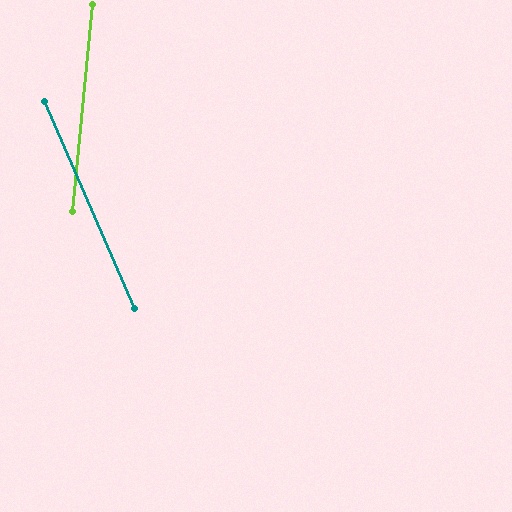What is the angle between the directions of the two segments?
Approximately 29 degrees.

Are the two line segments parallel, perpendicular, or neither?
Neither parallel nor perpendicular — they differ by about 29°.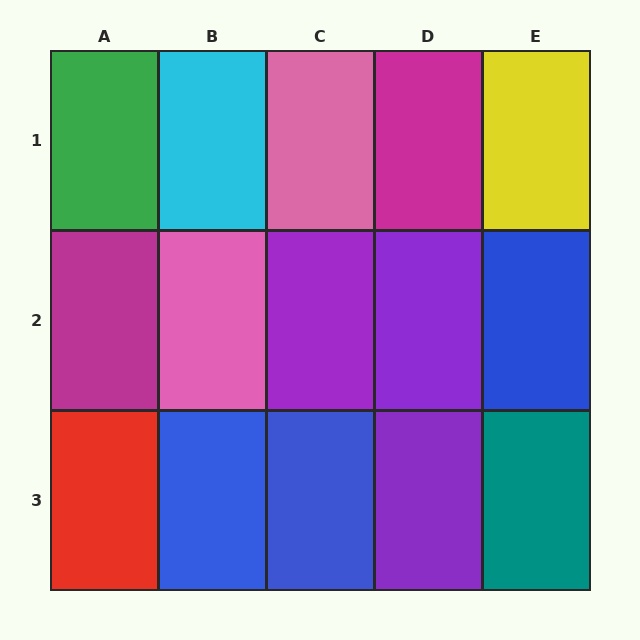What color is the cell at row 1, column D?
Magenta.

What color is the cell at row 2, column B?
Pink.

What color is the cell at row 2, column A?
Magenta.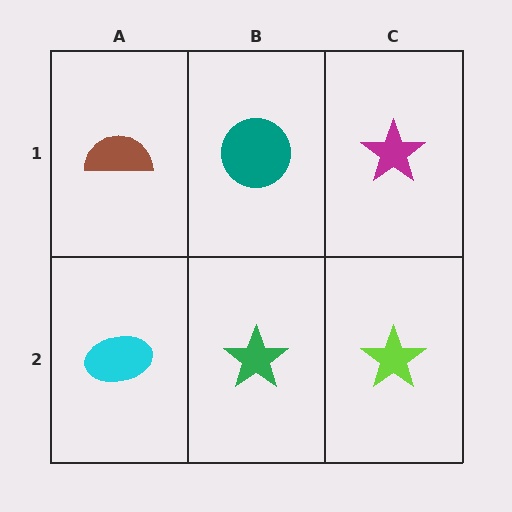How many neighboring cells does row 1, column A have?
2.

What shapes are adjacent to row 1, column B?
A green star (row 2, column B), a brown semicircle (row 1, column A), a magenta star (row 1, column C).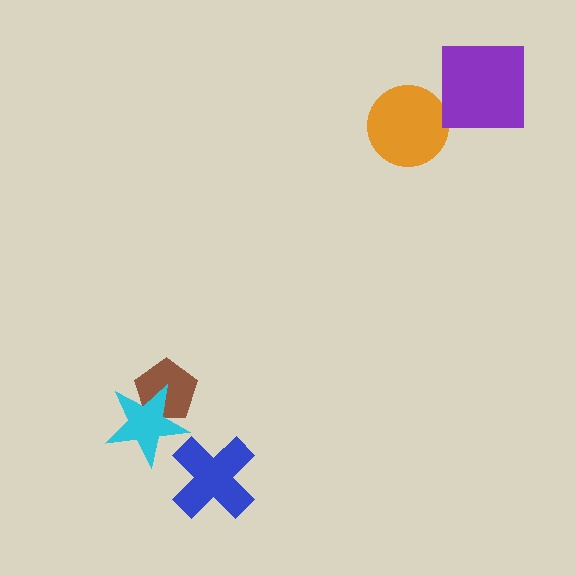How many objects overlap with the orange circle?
0 objects overlap with the orange circle.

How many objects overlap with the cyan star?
1 object overlaps with the cyan star.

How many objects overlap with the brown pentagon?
1 object overlaps with the brown pentagon.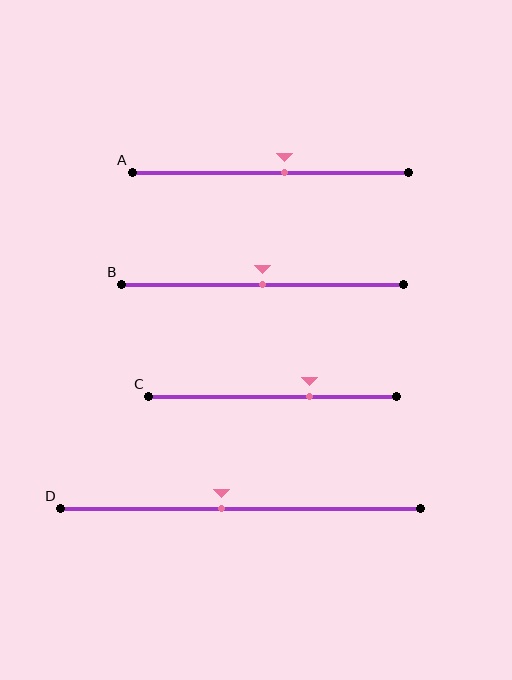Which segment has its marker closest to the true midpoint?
Segment B has its marker closest to the true midpoint.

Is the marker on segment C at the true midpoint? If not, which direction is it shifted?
No, the marker on segment C is shifted to the right by about 15% of the segment length.